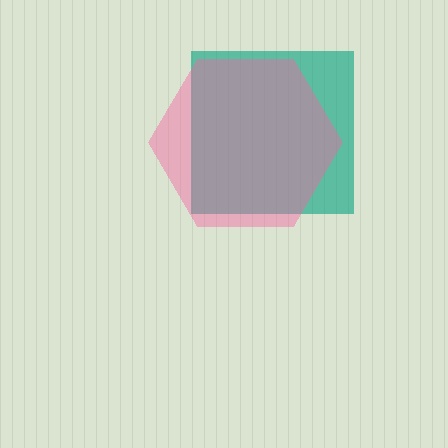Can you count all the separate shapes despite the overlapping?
Yes, there are 2 separate shapes.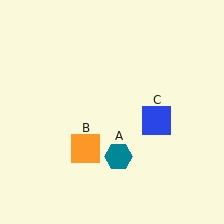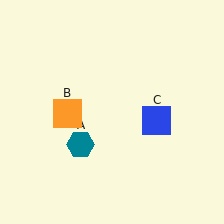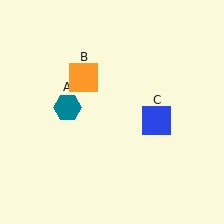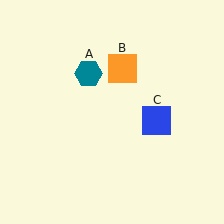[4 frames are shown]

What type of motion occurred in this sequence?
The teal hexagon (object A), orange square (object B) rotated clockwise around the center of the scene.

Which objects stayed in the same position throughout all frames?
Blue square (object C) remained stationary.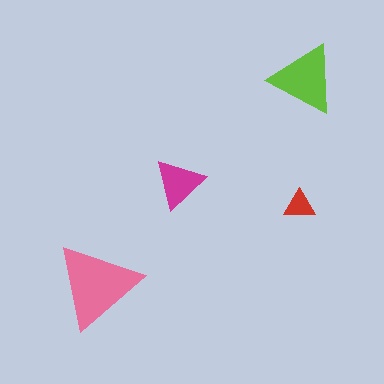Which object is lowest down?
The pink triangle is bottommost.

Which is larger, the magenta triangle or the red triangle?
The magenta one.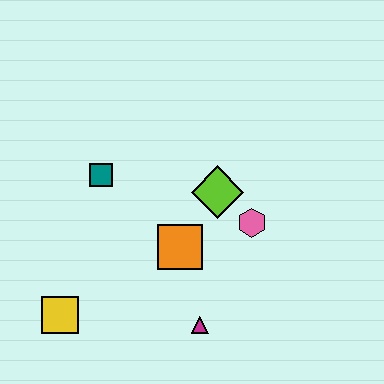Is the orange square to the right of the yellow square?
Yes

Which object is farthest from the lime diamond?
The yellow square is farthest from the lime diamond.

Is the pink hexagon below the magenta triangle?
No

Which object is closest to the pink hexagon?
The lime diamond is closest to the pink hexagon.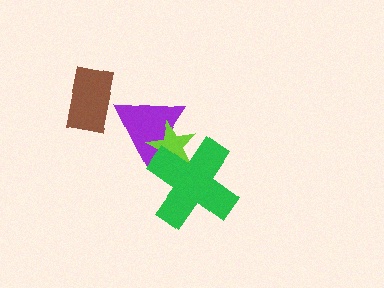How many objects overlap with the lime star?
2 objects overlap with the lime star.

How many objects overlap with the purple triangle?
3 objects overlap with the purple triangle.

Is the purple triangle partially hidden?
Yes, it is partially covered by another shape.